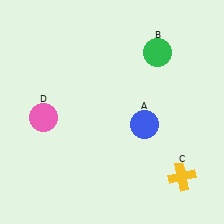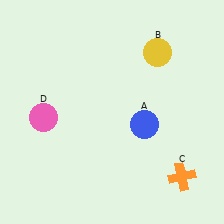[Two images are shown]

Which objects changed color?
B changed from green to yellow. C changed from yellow to orange.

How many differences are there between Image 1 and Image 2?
There are 2 differences between the two images.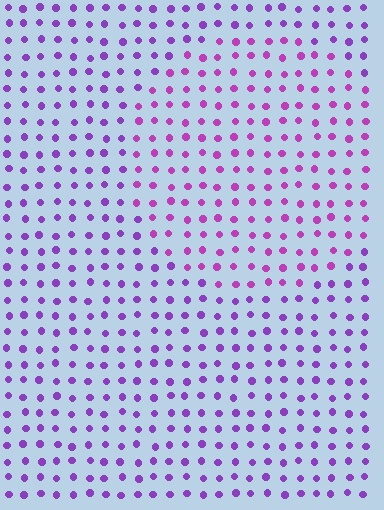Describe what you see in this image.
The image is filled with small purple elements in a uniform arrangement. A circle-shaped region is visible where the elements are tinted to a slightly different hue, forming a subtle color boundary.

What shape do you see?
I see a circle.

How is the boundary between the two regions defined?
The boundary is defined purely by a slight shift in hue (about 26 degrees). Spacing, size, and orientation are identical on both sides.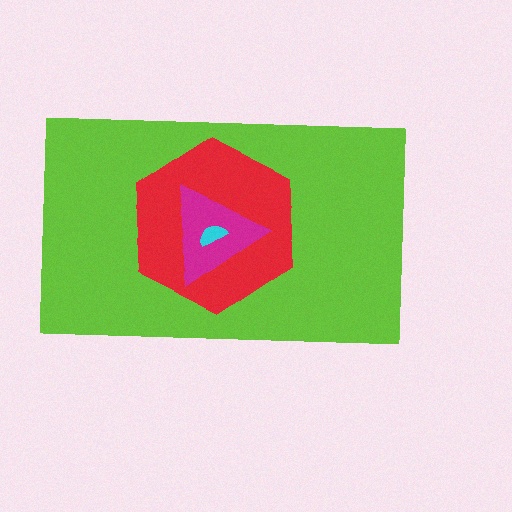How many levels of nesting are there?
4.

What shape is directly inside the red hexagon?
The magenta triangle.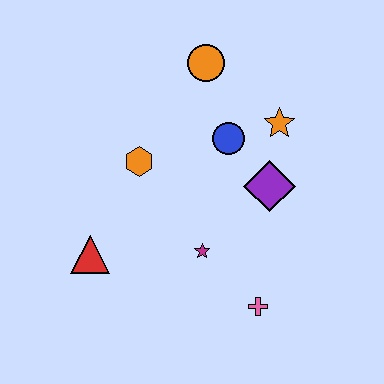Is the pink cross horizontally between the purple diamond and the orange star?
No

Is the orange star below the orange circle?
Yes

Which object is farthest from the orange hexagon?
The pink cross is farthest from the orange hexagon.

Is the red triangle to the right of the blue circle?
No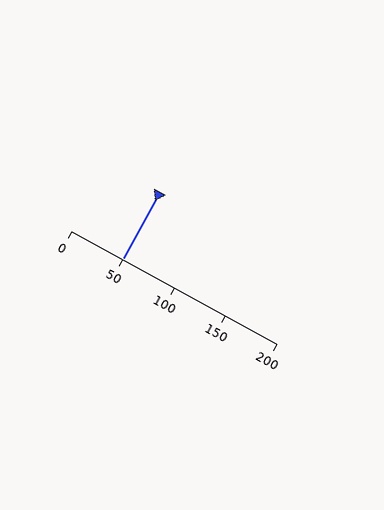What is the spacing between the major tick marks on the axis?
The major ticks are spaced 50 apart.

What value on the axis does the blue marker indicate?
The marker indicates approximately 50.